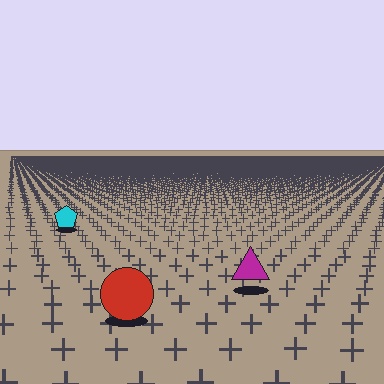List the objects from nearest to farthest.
From nearest to farthest: the red circle, the magenta triangle, the cyan pentagon.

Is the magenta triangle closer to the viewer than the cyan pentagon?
Yes. The magenta triangle is closer — you can tell from the texture gradient: the ground texture is coarser near it.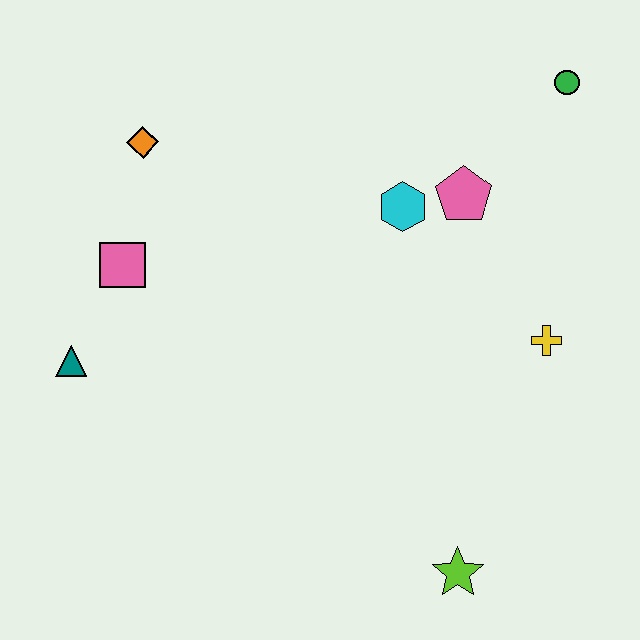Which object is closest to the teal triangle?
The pink square is closest to the teal triangle.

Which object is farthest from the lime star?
The orange diamond is farthest from the lime star.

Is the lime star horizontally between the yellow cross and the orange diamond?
Yes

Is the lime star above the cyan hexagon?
No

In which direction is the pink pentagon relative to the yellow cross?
The pink pentagon is above the yellow cross.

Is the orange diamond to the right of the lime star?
No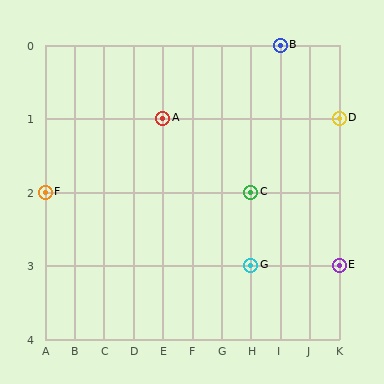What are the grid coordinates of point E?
Point E is at grid coordinates (K, 3).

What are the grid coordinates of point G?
Point G is at grid coordinates (H, 3).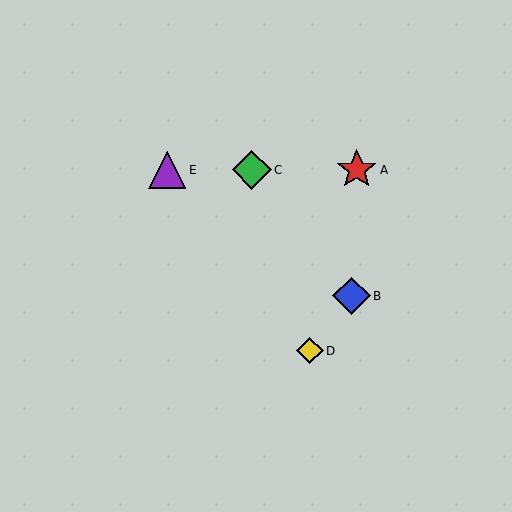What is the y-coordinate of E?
Object E is at y≈170.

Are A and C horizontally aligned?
Yes, both are at y≈170.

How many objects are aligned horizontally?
3 objects (A, C, E) are aligned horizontally.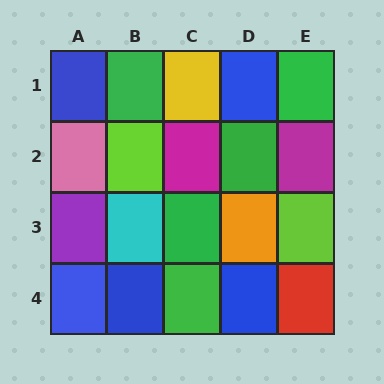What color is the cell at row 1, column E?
Green.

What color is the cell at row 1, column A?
Blue.